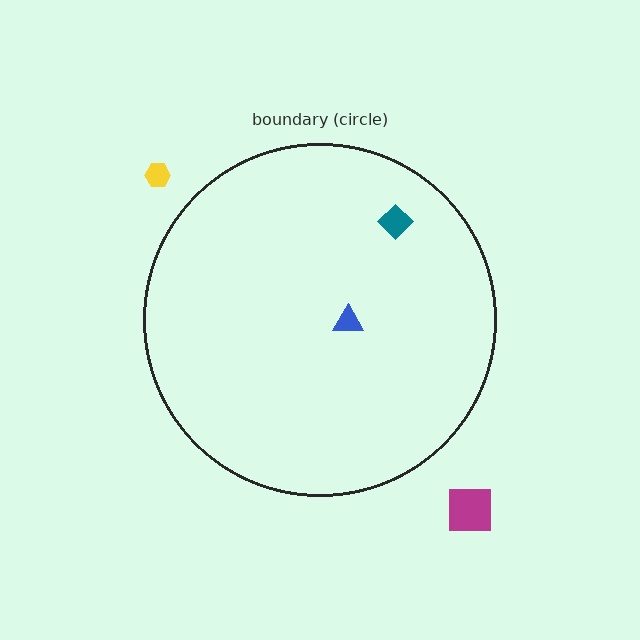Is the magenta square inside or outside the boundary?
Outside.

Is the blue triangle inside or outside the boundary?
Inside.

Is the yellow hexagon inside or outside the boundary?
Outside.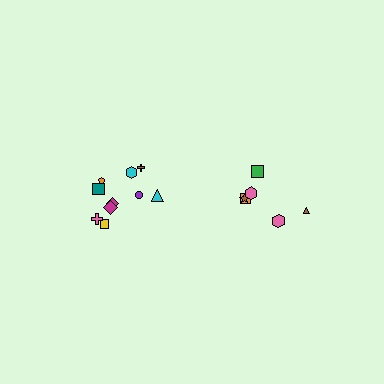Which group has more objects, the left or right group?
The left group.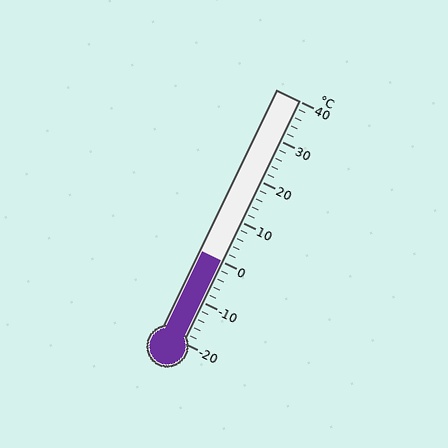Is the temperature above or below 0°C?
The temperature is at 0°C.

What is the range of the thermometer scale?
The thermometer scale ranges from -20°C to 40°C.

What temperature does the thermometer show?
The thermometer shows approximately 0°C.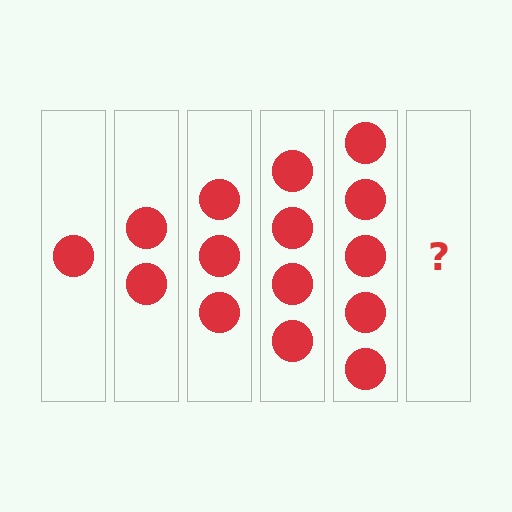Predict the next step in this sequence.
The next step is 6 circles.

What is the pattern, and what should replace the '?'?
The pattern is that each step adds one more circle. The '?' should be 6 circles.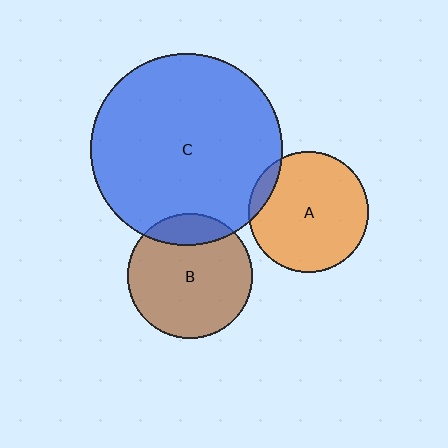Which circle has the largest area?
Circle C (blue).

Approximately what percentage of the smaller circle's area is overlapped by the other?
Approximately 15%.